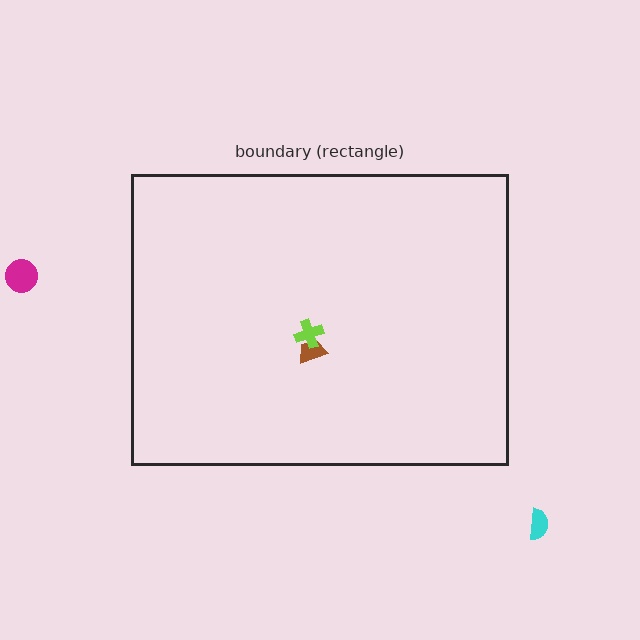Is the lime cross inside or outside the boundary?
Inside.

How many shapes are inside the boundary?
2 inside, 2 outside.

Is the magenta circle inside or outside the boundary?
Outside.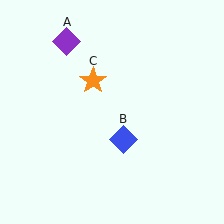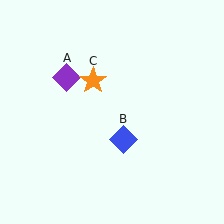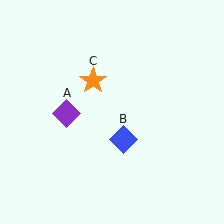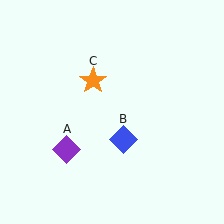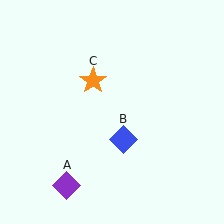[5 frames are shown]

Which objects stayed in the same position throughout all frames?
Blue diamond (object B) and orange star (object C) remained stationary.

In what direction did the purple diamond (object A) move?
The purple diamond (object A) moved down.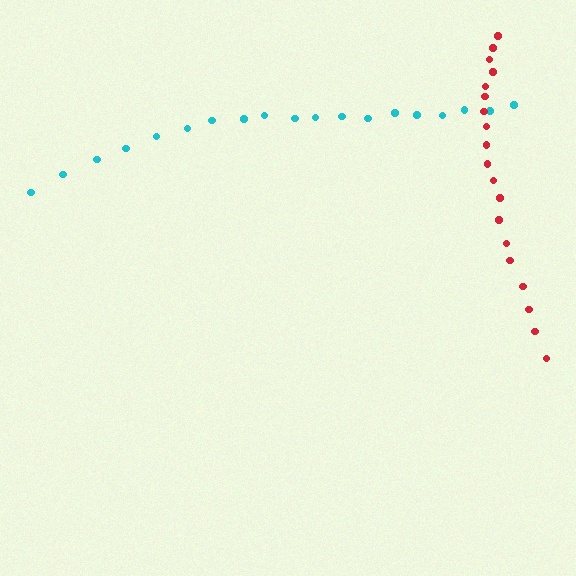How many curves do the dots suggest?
There are 2 distinct paths.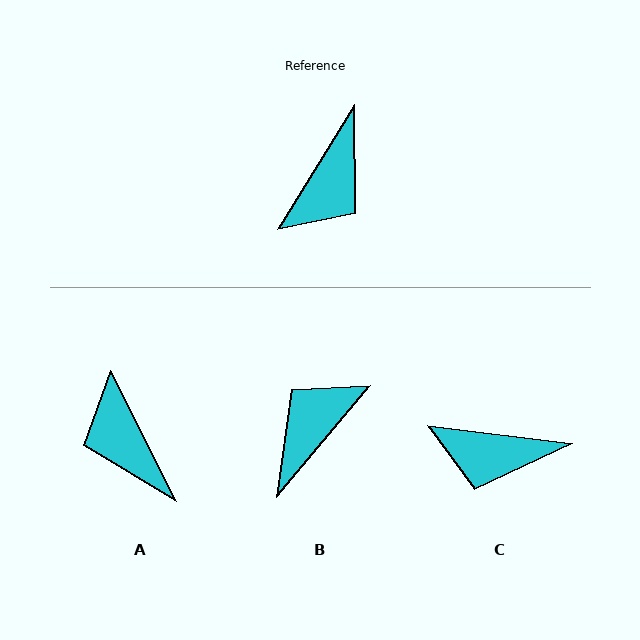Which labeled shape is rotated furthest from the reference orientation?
B, about 172 degrees away.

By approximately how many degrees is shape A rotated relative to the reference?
Approximately 122 degrees clockwise.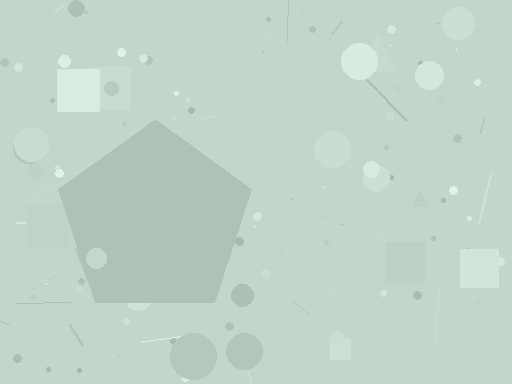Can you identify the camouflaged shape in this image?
The camouflaged shape is a pentagon.